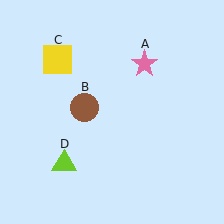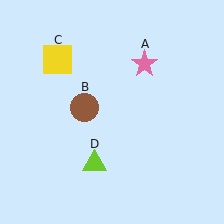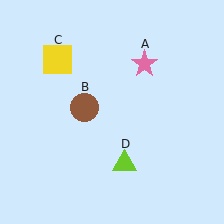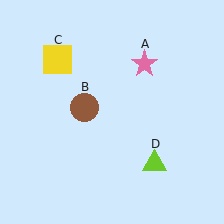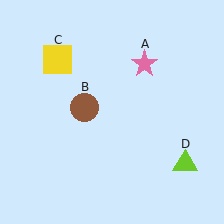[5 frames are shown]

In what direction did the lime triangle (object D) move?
The lime triangle (object D) moved right.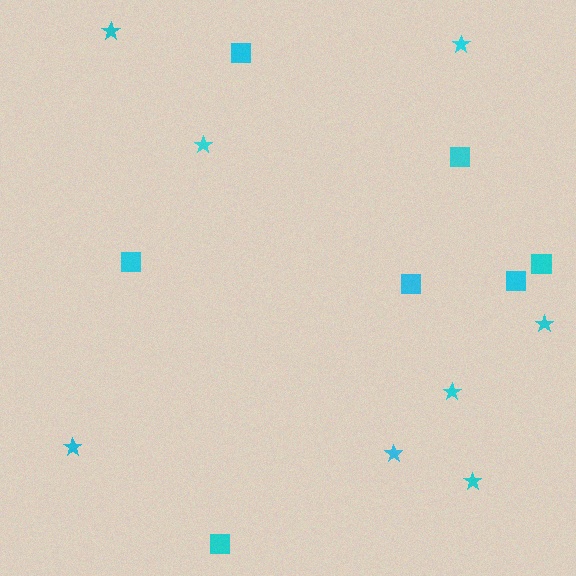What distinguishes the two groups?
There are 2 groups: one group of squares (7) and one group of stars (8).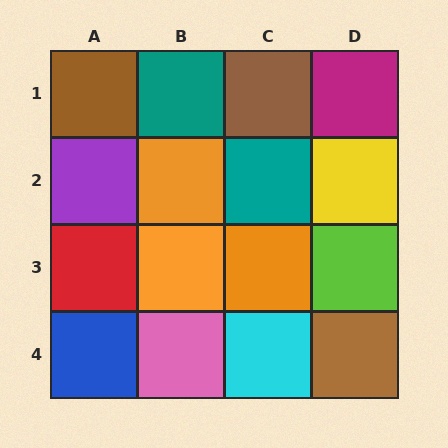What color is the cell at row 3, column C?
Orange.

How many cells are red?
1 cell is red.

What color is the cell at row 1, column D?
Magenta.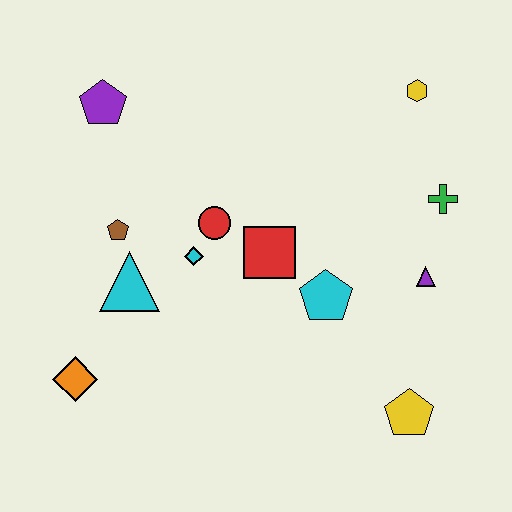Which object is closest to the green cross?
The purple triangle is closest to the green cross.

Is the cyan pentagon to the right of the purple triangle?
No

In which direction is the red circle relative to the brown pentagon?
The red circle is to the right of the brown pentagon.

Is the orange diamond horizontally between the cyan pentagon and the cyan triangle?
No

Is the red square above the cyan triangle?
Yes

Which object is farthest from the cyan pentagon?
The purple pentagon is farthest from the cyan pentagon.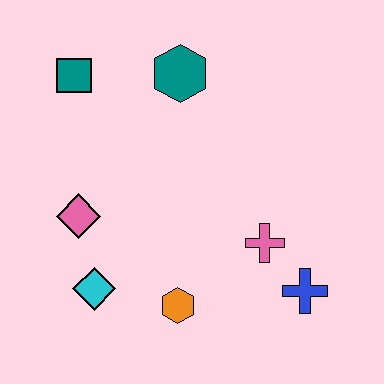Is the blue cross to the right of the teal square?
Yes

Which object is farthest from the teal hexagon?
The blue cross is farthest from the teal hexagon.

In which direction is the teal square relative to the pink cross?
The teal square is to the left of the pink cross.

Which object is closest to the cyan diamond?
The pink diamond is closest to the cyan diamond.